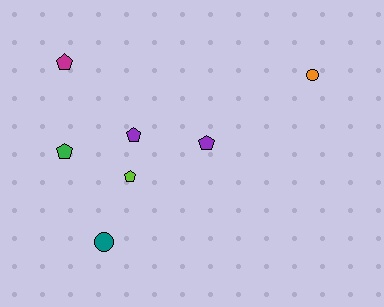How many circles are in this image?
There are 2 circles.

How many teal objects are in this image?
There is 1 teal object.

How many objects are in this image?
There are 7 objects.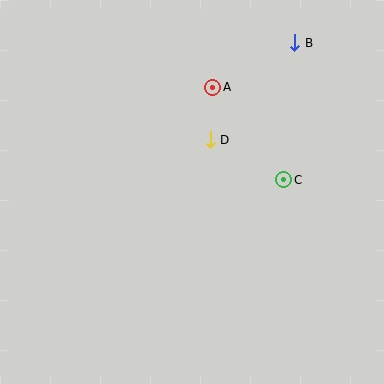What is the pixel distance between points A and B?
The distance between A and B is 93 pixels.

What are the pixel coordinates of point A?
Point A is at (213, 87).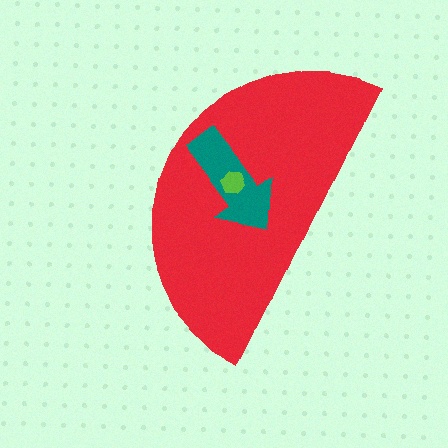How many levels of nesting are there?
3.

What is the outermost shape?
The red semicircle.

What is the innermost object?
The lime hexagon.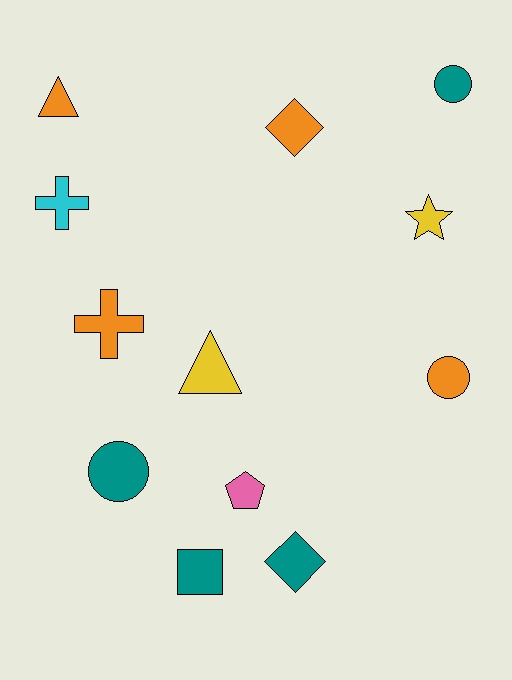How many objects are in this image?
There are 12 objects.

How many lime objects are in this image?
There are no lime objects.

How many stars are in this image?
There is 1 star.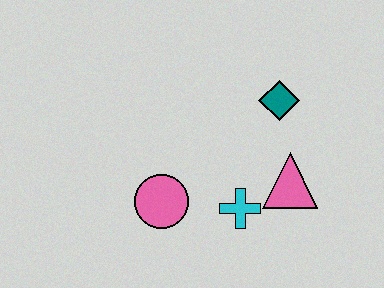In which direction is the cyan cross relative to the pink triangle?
The cyan cross is to the left of the pink triangle.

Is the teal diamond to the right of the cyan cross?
Yes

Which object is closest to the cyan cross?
The pink triangle is closest to the cyan cross.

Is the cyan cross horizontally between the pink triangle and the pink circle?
Yes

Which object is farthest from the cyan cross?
The teal diamond is farthest from the cyan cross.